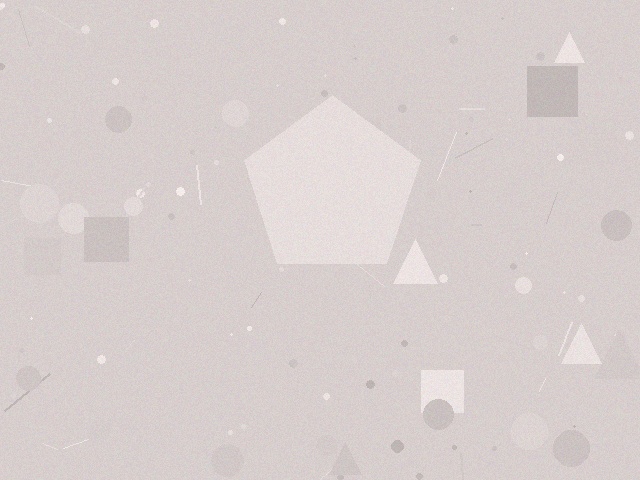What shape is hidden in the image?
A pentagon is hidden in the image.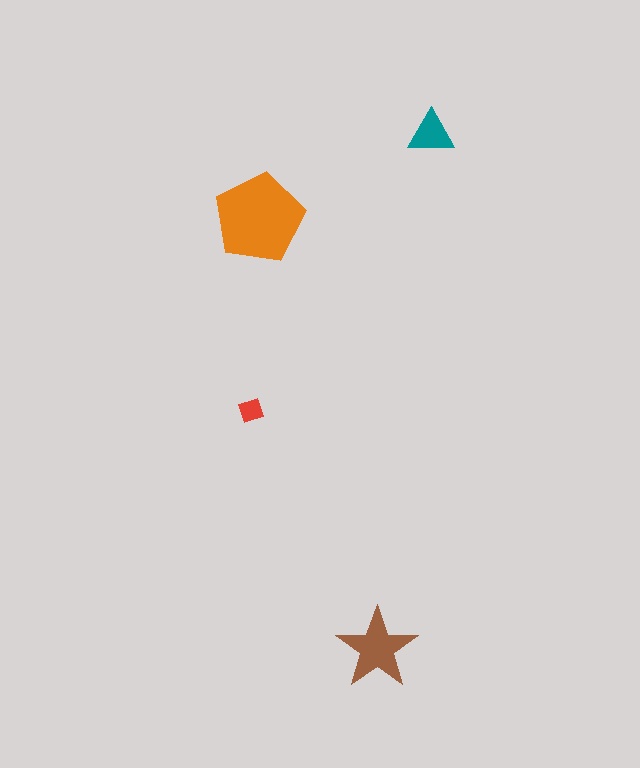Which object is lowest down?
The brown star is bottommost.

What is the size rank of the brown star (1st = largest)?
2nd.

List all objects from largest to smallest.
The orange pentagon, the brown star, the teal triangle, the red diamond.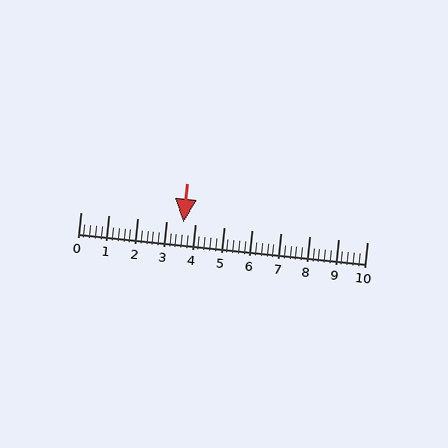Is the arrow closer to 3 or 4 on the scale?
The arrow is closer to 4.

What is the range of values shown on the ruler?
The ruler shows values from 0 to 10.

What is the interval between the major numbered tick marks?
The major tick marks are spaced 1 units apart.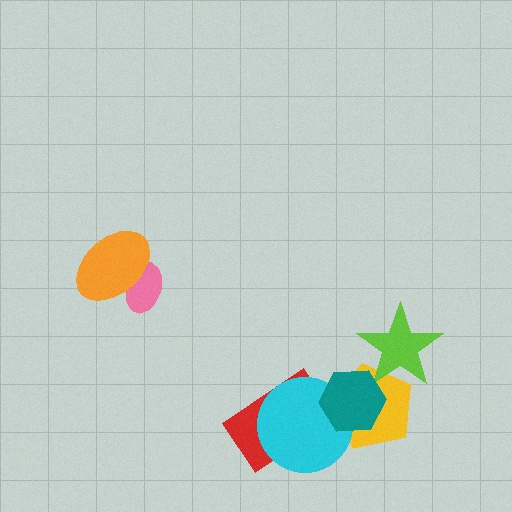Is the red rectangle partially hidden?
Yes, it is partially covered by another shape.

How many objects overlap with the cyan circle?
3 objects overlap with the cyan circle.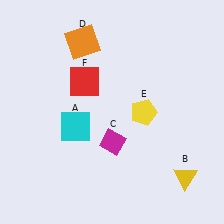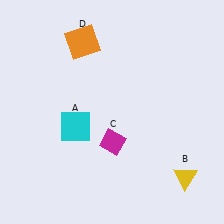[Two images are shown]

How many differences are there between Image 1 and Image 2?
There are 2 differences between the two images.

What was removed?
The red square (F), the yellow pentagon (E) were removed in Image 2.